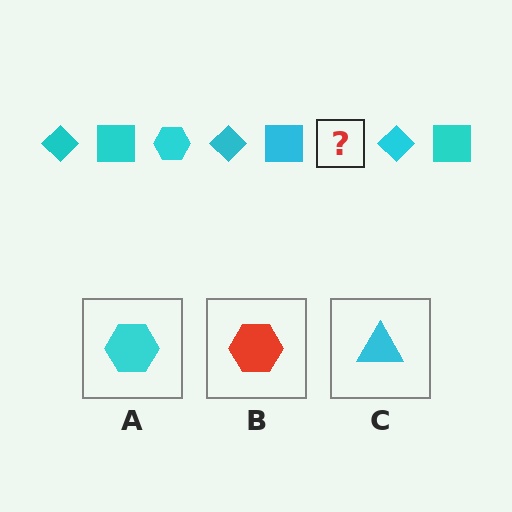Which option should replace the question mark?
Option A.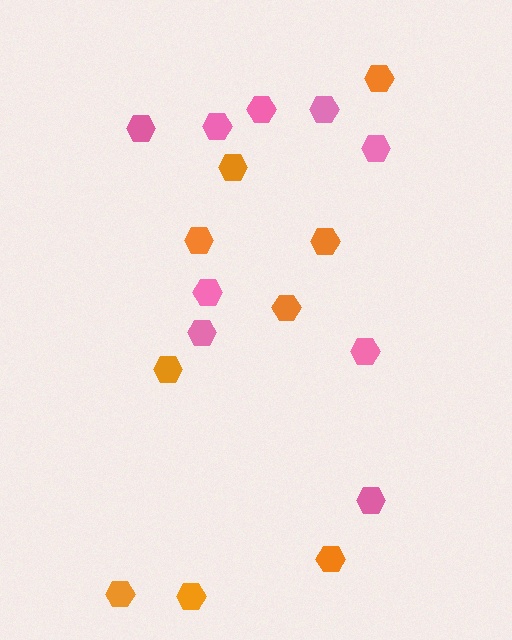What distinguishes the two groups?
There are 2 groups: one group of pink hexagons (9) and one group of orange hexagons (9).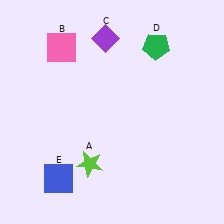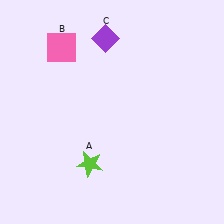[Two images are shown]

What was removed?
The blue square (E), the green pentagon (D) were removed in Image 2.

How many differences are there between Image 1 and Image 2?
There are 2 differences between the two images.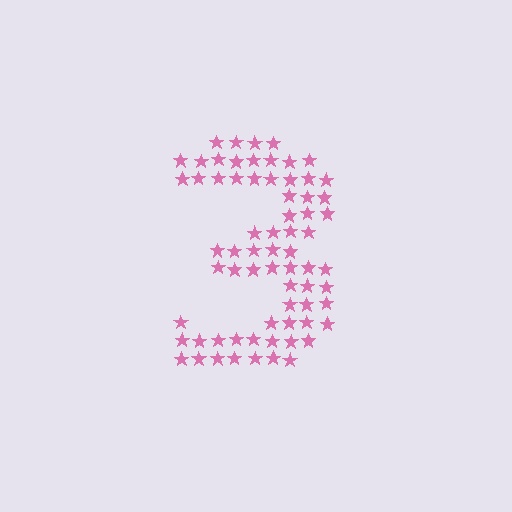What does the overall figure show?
The overall figure shows the digit 3.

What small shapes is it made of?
It is made of small stars.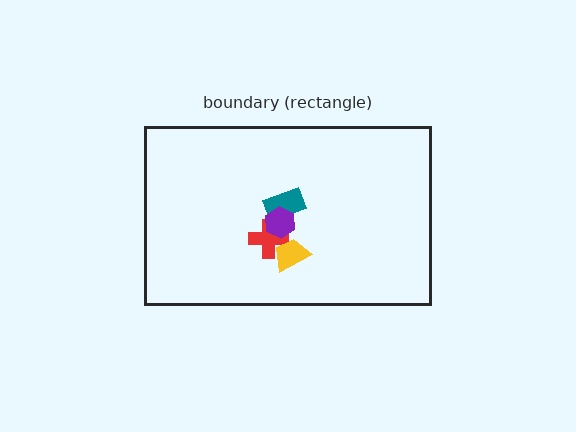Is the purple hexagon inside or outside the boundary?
Inside.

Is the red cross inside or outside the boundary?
Inside.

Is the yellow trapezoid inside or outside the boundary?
Inside.